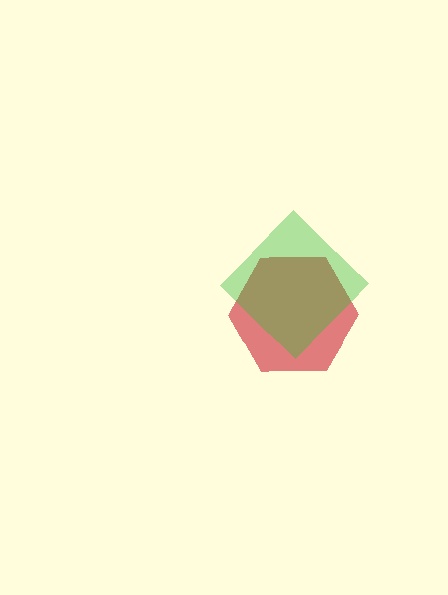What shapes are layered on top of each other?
The layered shapes are: a red hexagon, a green diamond.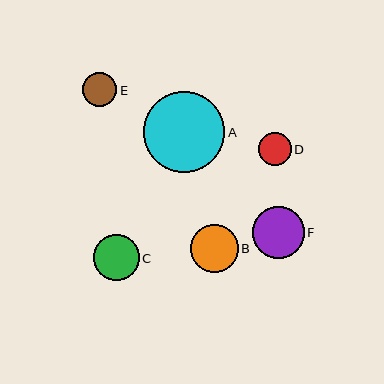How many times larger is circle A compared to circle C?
Circle A is approximately 1.8 times the size of circle C.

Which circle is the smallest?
Circle D is the smallest with a size of approximately 33 pixels.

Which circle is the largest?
Circle A is the largest with a size of approximately 81 pixels.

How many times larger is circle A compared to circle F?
Circle A is approximately 1.6 times the size of circle F.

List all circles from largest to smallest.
From largest to smallest: A, F, B, C, E, D.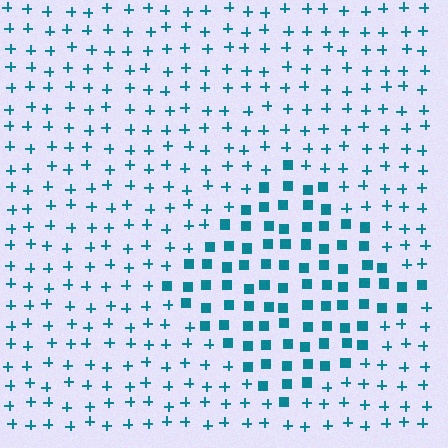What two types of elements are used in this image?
The image uses squares inside the diamond region and plus signs outside it.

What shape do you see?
I see a diamond.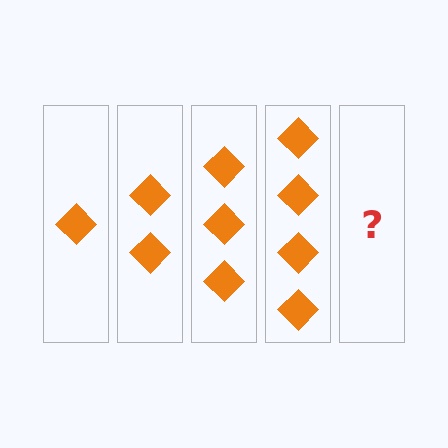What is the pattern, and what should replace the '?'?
The pattern is that each step adds one more diamond. The '?' should be 5 diamonds.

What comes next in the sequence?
The next element should be 5 diamonds.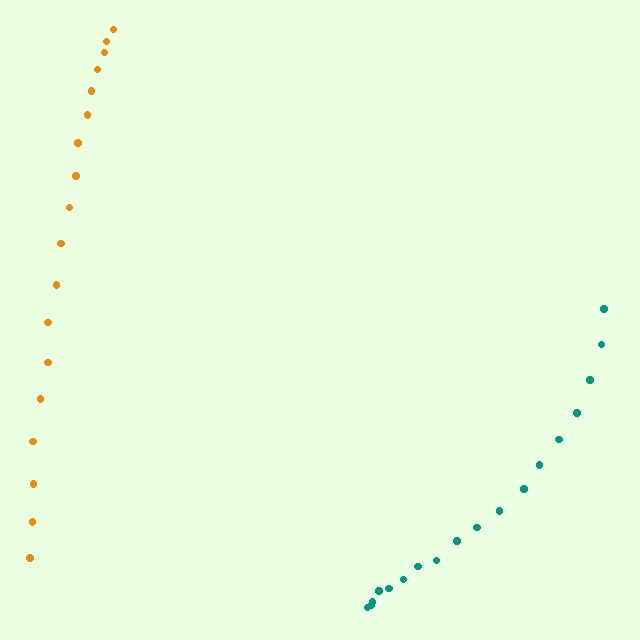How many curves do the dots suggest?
There are 2 distinct paths.